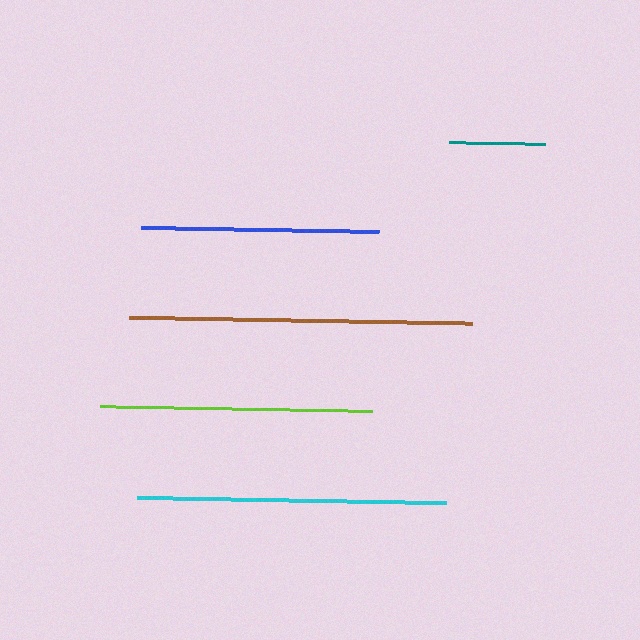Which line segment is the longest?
The brown line is the longest at approximately 343 pixels.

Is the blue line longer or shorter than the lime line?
The lime line is longer than the blue line.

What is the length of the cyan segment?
The cyan segment is approximately 309 pixels long.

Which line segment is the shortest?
The teal line is the shortest at approximately 95 pixels.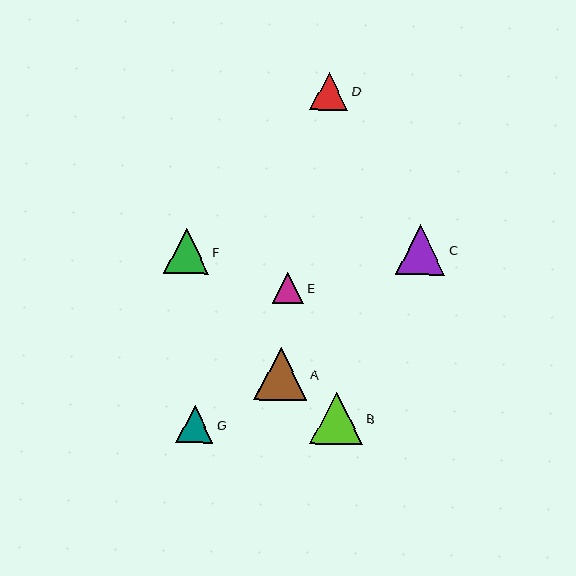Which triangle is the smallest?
Triangle E is the smallest with a size of approximately 31 pixels.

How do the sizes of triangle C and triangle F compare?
Triangle C and triangle F are approximately the same size.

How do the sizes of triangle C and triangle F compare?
Triangle C and triangle F are approximately the same size.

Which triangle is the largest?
Triangle B is the largest with a size of approximately 53 pixels.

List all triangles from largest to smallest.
From largest to smallest: B, A, C, F, D, G, E.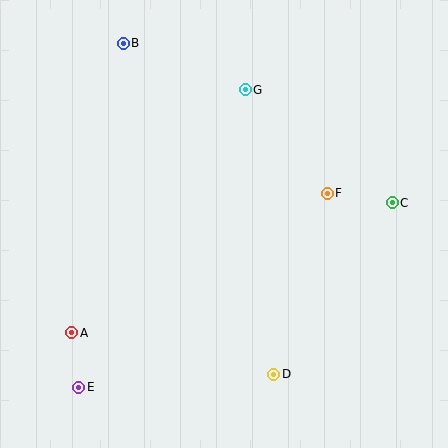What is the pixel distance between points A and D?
The distance between A and D is 206 pixels.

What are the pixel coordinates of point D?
Point D is at (274, 374).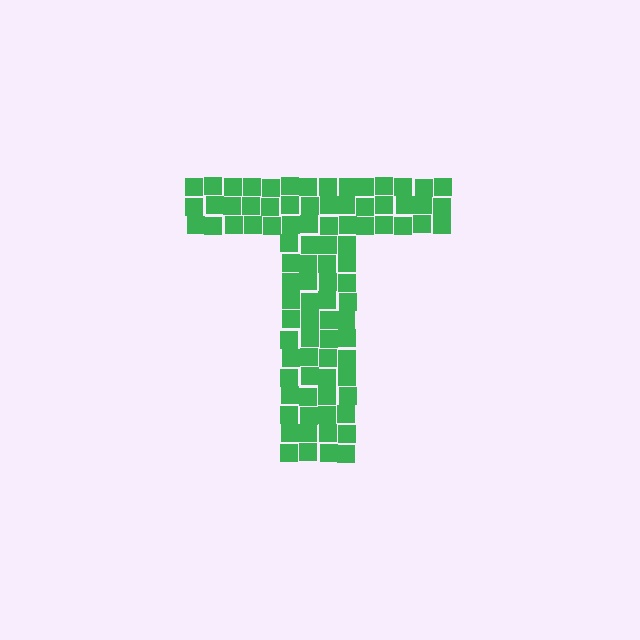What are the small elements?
The small elements are squares.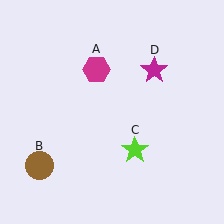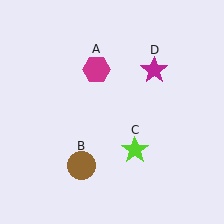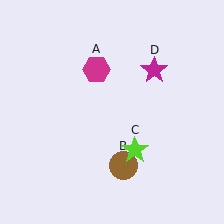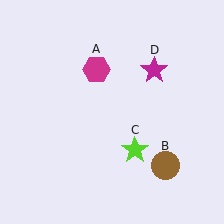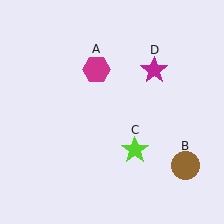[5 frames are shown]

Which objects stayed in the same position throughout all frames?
Magenta hexagon (object A) and lime star (object C) and magenta star (object D) remained stationary.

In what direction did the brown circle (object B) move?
The brown circle (object B) moved right.